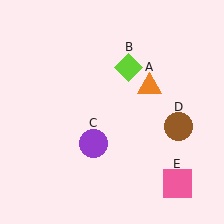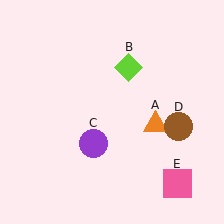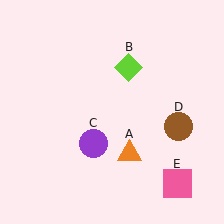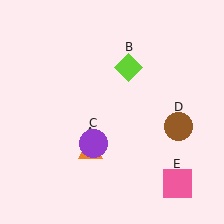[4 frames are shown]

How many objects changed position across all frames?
1 object changed position: orange triangle (object A).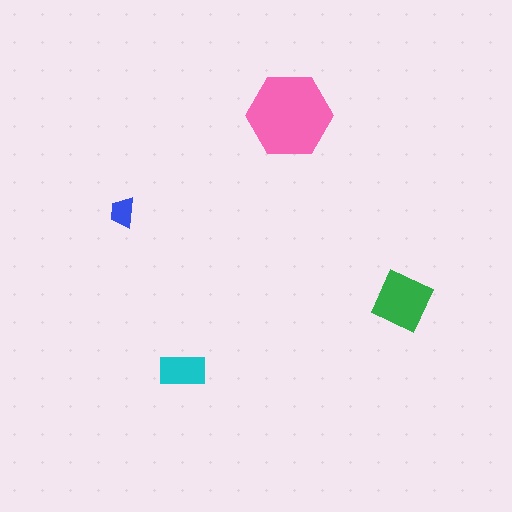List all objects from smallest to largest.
The blue trapezoid, the cyan rectangle, the green square, the pink hexagon.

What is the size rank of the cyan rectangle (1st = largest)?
3rd.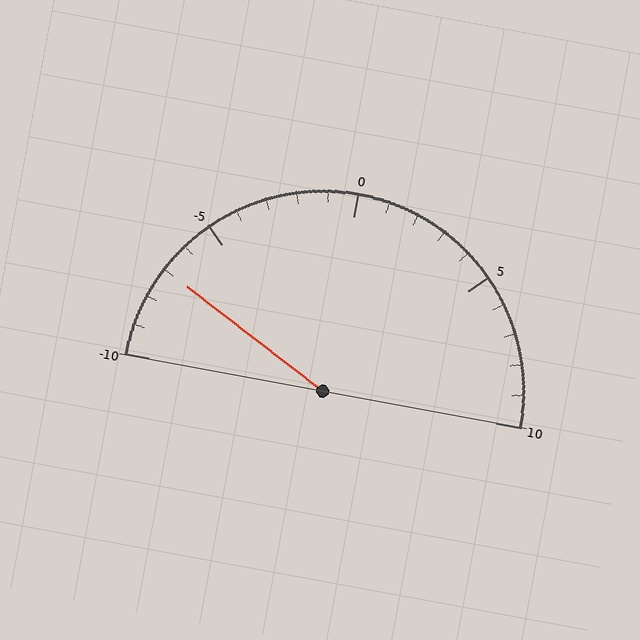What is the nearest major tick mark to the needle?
The nearest major tick mark is -5.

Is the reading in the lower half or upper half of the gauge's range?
The reading is in the lower half of the range (-10 to 10).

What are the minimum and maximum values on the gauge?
The gauge ranges from -10 to 10.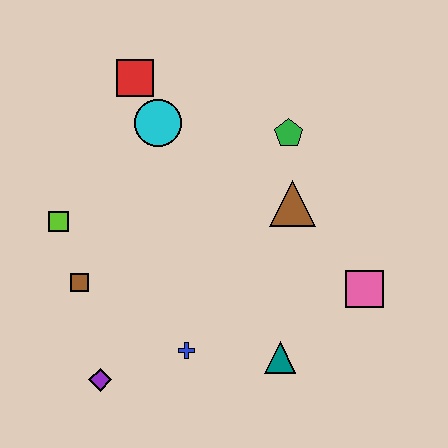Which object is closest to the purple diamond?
The blue cross is closest to the purple diamond.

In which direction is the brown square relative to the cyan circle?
The brown square is below the cyan circle.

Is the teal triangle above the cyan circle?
No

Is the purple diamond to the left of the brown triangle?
Yes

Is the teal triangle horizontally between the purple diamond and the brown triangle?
Yes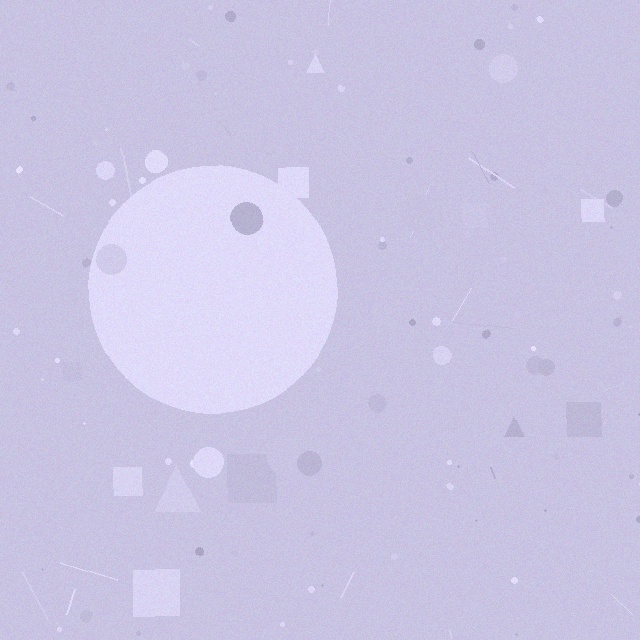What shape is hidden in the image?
A circle is hidden in the image.